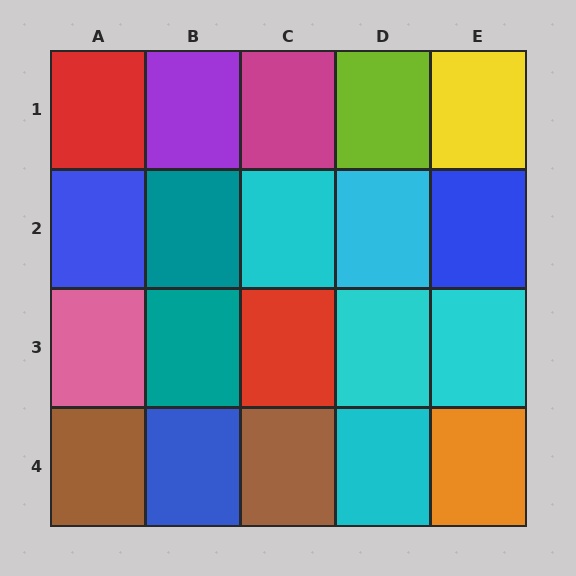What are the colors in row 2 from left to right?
Blue, teal, cyan, cyan, blue.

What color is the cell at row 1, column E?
Yellow.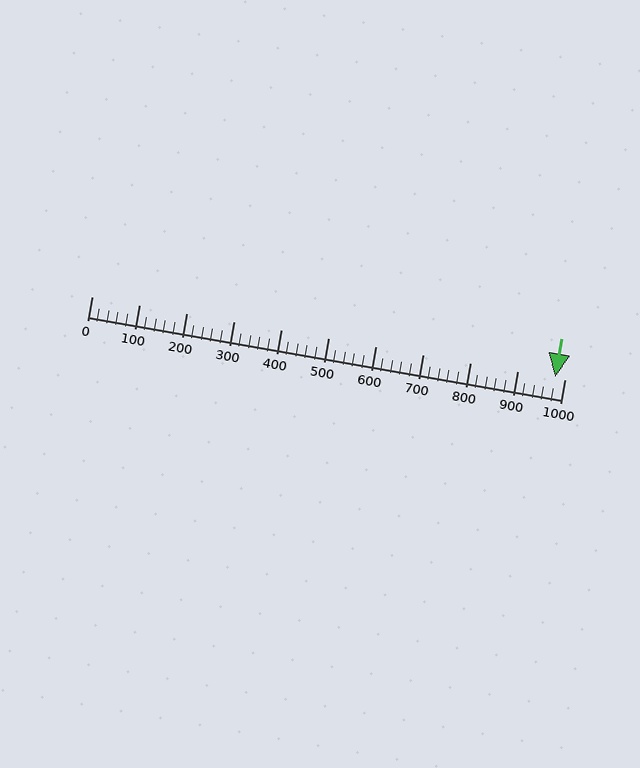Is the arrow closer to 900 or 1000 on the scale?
The arrow is closer to 1000.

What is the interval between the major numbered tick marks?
The major tick marks are spaced 100 units apart.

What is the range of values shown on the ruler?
The ruler shows values from 0 to 1000.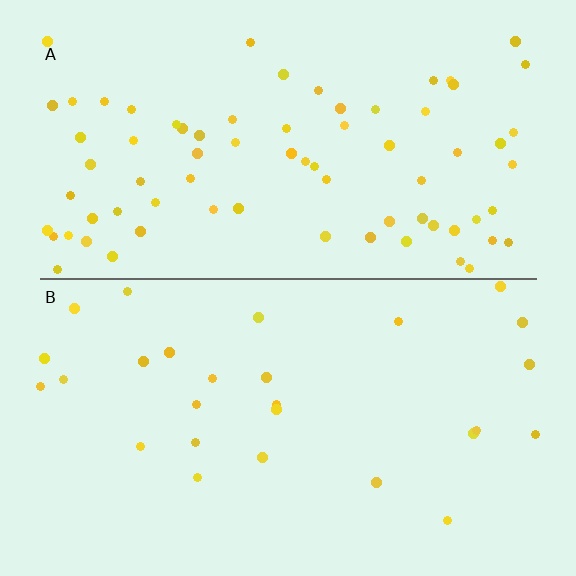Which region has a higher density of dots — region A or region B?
A (the top).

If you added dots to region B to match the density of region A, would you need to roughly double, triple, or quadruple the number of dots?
Approximately triple.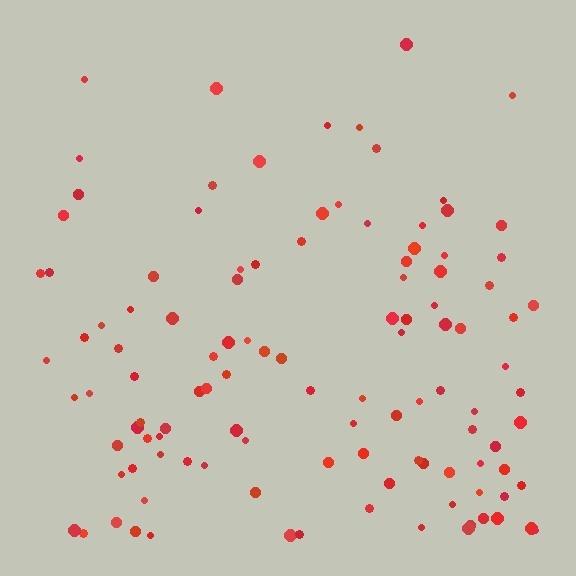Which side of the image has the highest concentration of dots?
The bottom.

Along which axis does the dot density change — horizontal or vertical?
Vertical.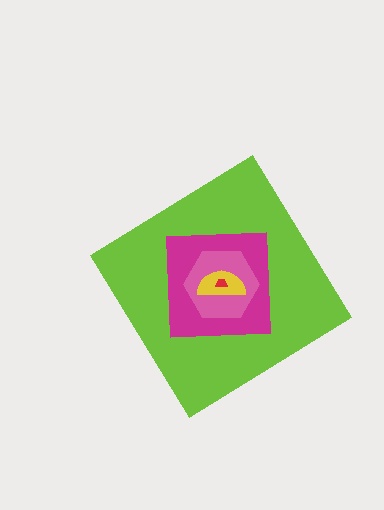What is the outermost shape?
The lime diamond.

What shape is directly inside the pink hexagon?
The yellow semicircle.